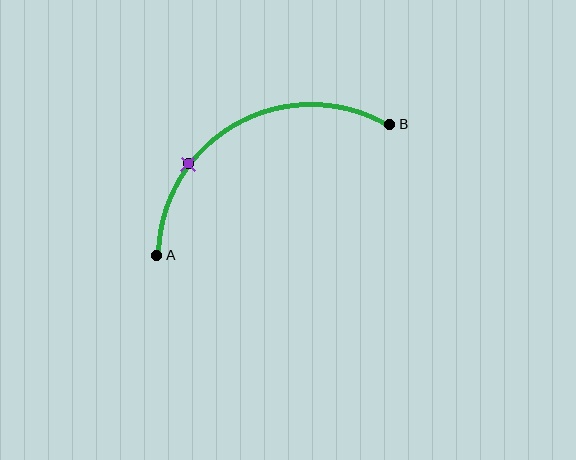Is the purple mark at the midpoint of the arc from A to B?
No. The purple mark lies on the arc but is closer to endpoint A. The arc midpoint would be at the point on the curve equidistant along the arc from both A and B.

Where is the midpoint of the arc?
The arc midpoint is the point on the curve farthest from the straight line joining A and B. It sits above that line.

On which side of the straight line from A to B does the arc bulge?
The arc bulges above the straight line connecting A and B.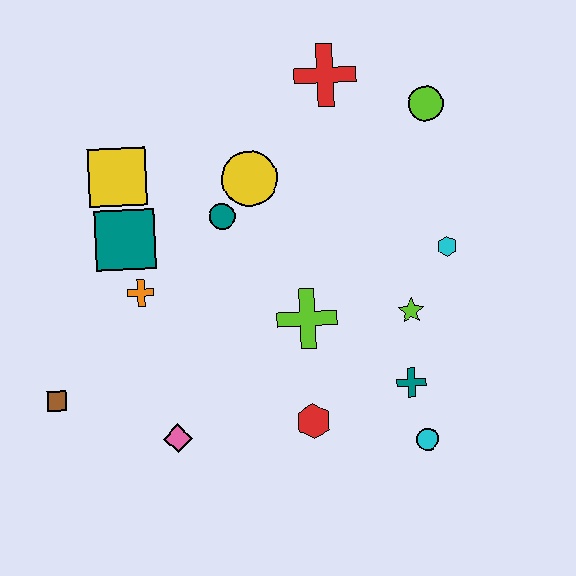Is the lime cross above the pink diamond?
Yes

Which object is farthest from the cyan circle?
The yellow square is farthest from the cyan circle.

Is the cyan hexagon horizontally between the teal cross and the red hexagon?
No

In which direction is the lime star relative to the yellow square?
The lime star is to the right of the yellow square.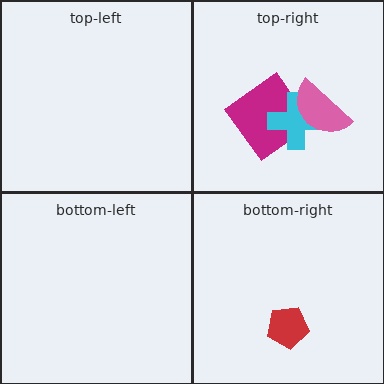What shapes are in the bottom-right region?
The red pentagon.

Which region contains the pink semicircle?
The top-right region.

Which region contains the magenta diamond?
The top-right region.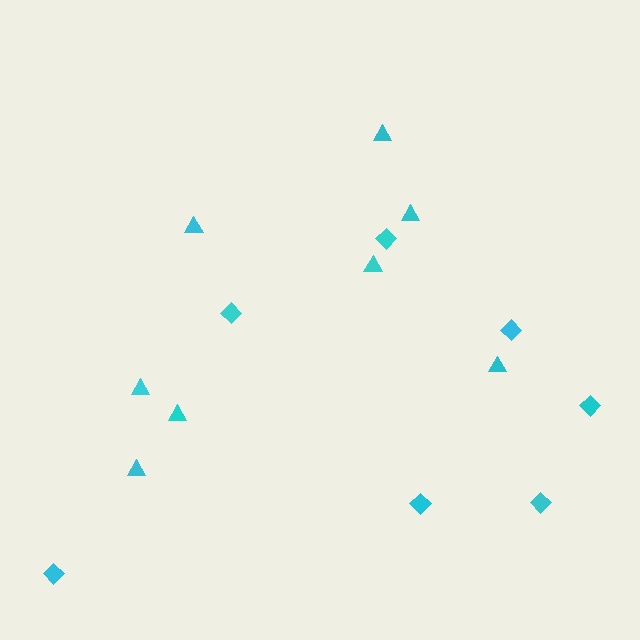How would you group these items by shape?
There are 2 groups: one group of triangles (8) and one group of diamonds (7).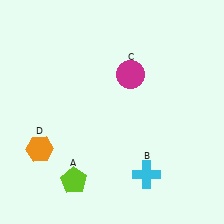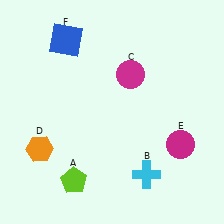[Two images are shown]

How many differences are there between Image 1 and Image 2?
There are 2 differences between the two images.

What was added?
A magenta circle (E), a blue square (F) were added in Image 2.